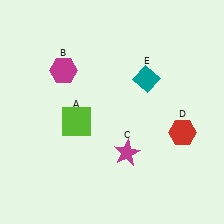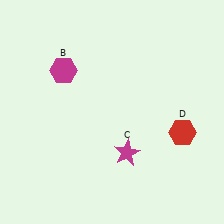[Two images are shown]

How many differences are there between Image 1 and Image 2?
There are 2 differences between the two images.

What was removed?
The teal diamond (E), the lime square (A) were removed in Image 2.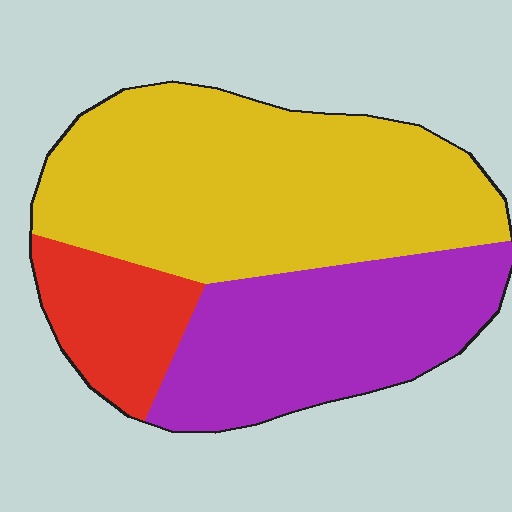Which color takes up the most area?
Yellow, at roughly 55%.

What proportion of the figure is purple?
Purple takes up about one third (1/3) of the figure.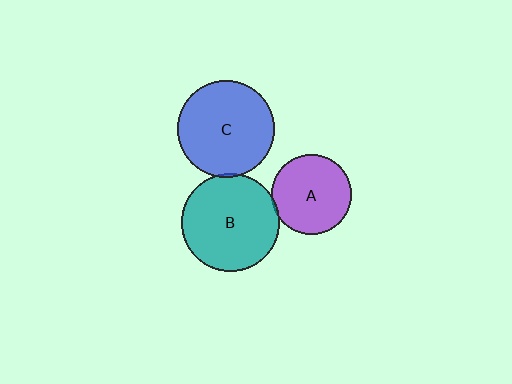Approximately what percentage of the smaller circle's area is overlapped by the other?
Approximately 5%.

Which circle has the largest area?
Circle B (teal).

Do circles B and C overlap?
Yes.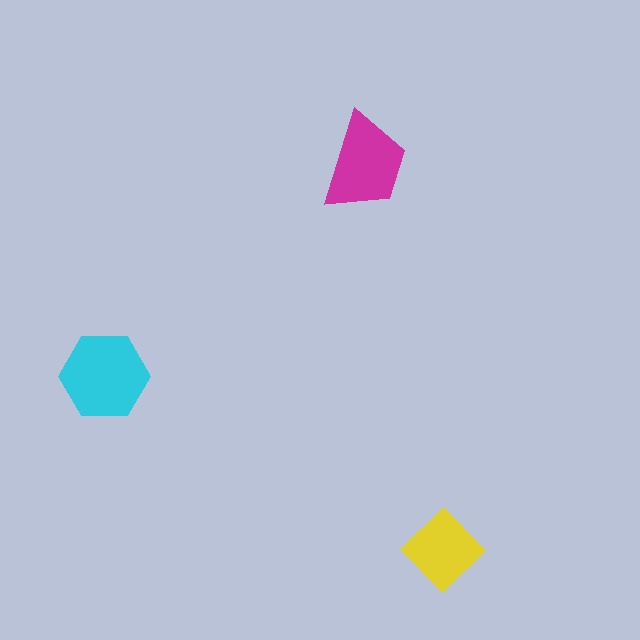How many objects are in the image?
There are 3 objects in the image.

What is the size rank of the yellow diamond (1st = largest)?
3rd.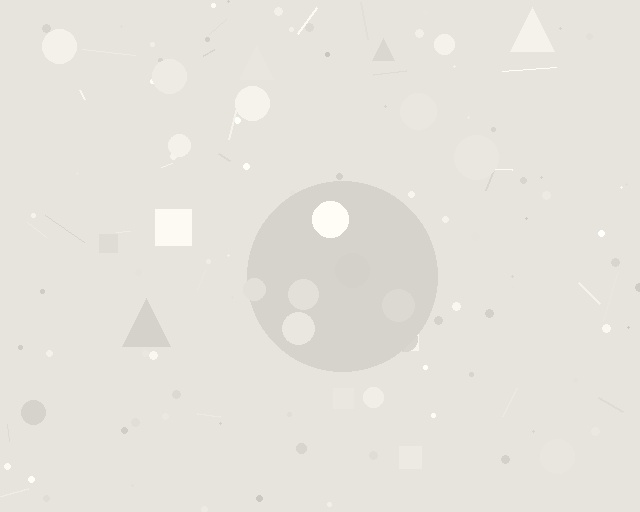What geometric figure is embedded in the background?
A circle is embedded in the background.